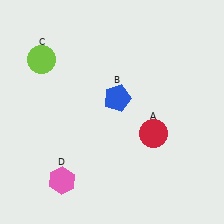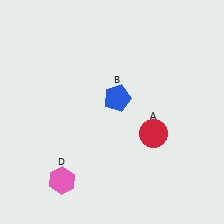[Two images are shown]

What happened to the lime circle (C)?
The lime circle (C) was removed in Image 2. It was in the top-left area of Image 1.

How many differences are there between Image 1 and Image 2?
There is 1 difference between the two images.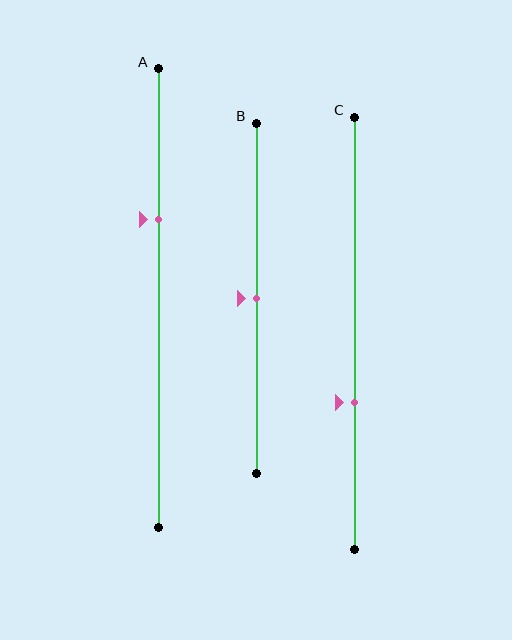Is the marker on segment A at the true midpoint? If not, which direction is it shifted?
No, the marker on segment A is shifted upward by about 17% of the segment length.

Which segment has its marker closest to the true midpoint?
Segment B has its marker closest to the true midpoint.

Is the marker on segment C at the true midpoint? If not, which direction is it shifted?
No, the marker on segment C is shifted downward by about 16% of the segment length.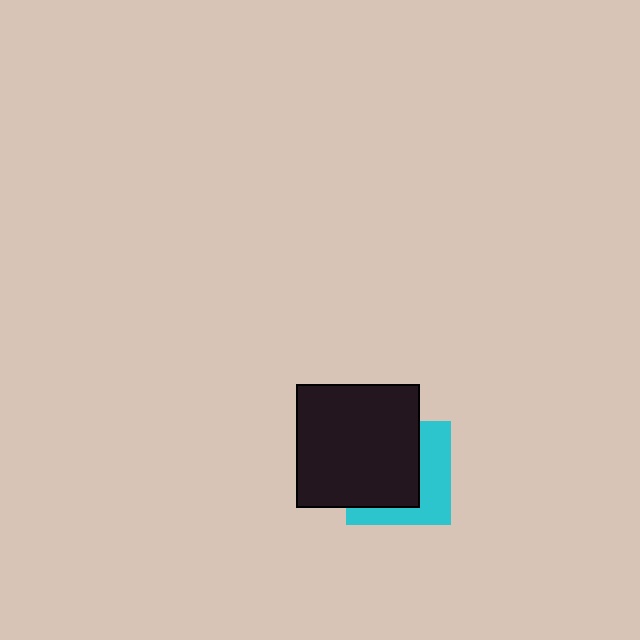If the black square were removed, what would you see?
You would see the complete cyan square.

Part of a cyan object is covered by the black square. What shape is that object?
It is a square.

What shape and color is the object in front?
The object in front is a black square.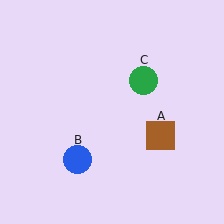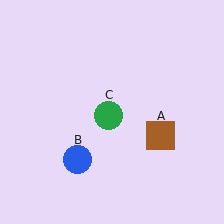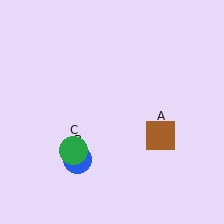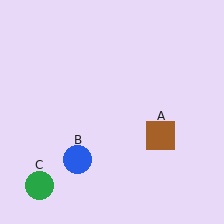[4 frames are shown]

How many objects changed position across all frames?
1 object changed position: green circle (object C).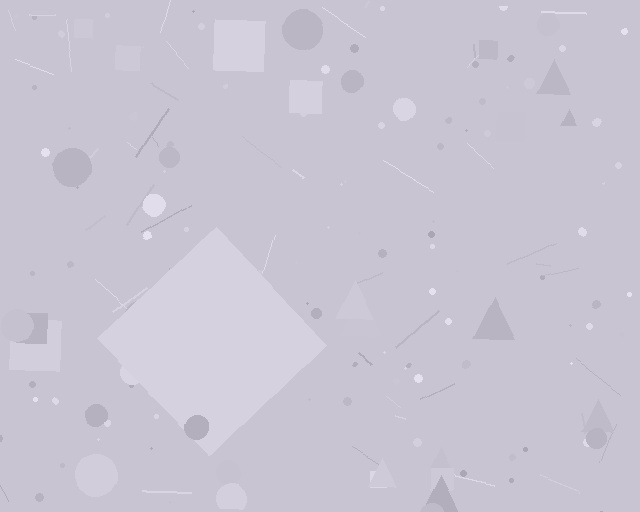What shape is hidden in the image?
A diamond is hidden in the image.